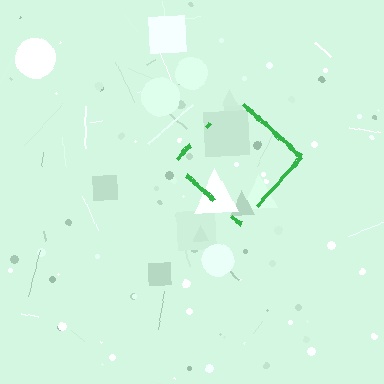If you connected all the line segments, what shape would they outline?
They would outline a diamond.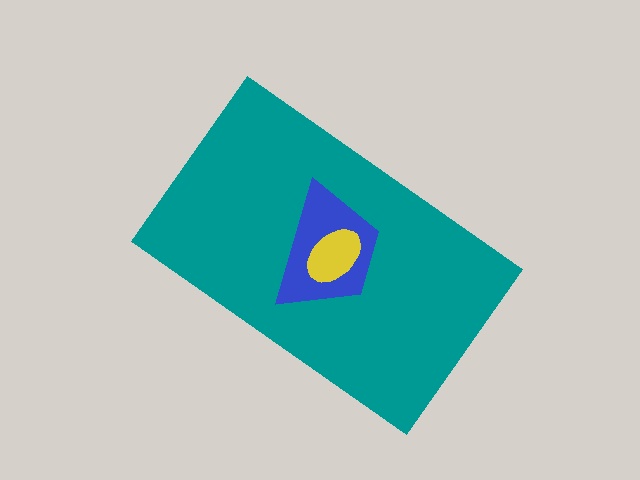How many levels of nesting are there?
3.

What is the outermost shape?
The teal rectangle.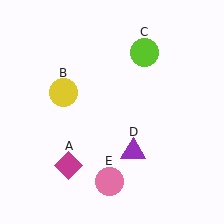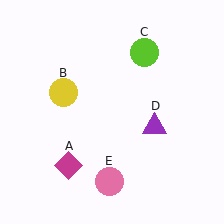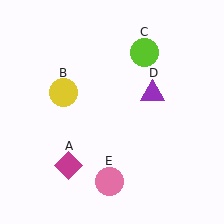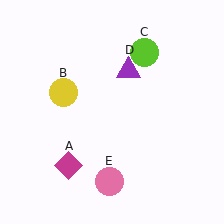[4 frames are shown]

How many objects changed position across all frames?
1 object changed position: purple triangle (object D).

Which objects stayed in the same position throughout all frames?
Magenta diamond (object A) and yellow circle (object B) and lime circle (object C) and pink circle (object E) remained stationary.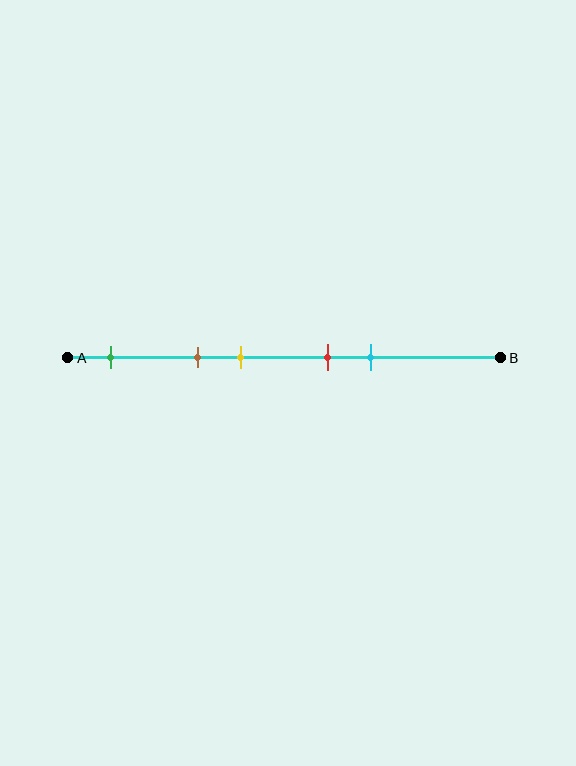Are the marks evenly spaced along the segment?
No, the marks are not evenly spaced.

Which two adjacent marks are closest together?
The red and cyan marks are the closest adjacent pair.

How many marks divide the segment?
There are 5 marks dividing the segment.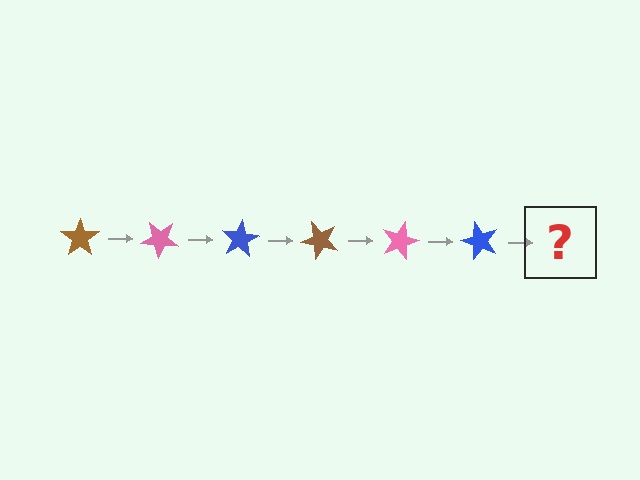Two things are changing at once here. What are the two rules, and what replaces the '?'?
The two rules are that it rotates 40 degrees each step and the color cycles through brown, pink, and blue. The '?' should be a brown star, rotated 240 degrees from the start.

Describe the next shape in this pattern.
It should be a brown star, rotated 240 degrees from the start.